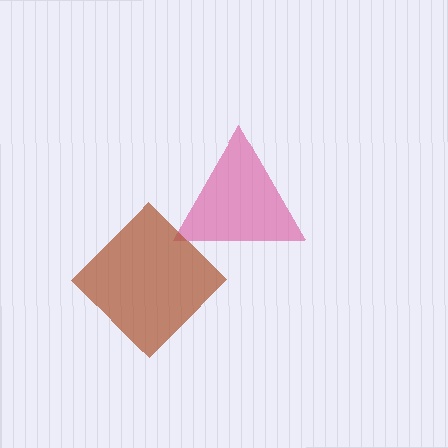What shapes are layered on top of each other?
The layered shapes are: a pink triangle, a brown diamond.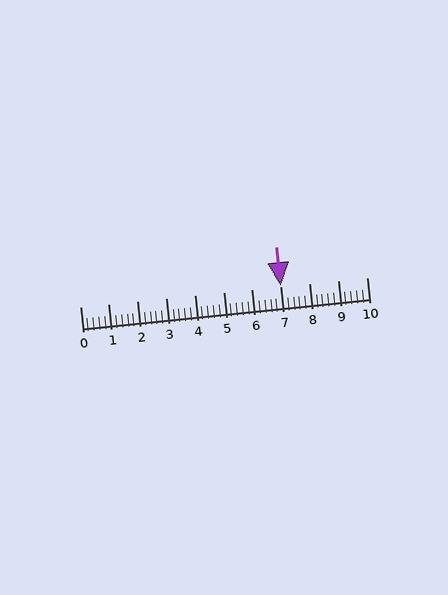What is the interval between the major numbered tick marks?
The major tick marks are spaced 1 units apart.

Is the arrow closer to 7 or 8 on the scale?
The arrow is closer to 7.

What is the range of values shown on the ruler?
The ruler shows values from 0 to 10.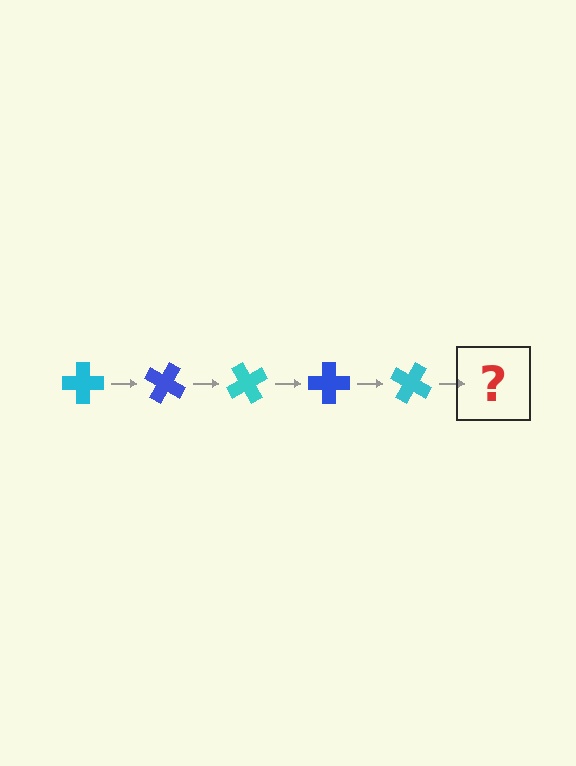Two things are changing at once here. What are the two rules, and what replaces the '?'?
The two rules are that it rotates 30 degrees each step and the color cycles through cyan and blue. The '?' should be a blue cross, rotated 150 degrees from the start.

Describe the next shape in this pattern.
It should be a blue cross, rotated 150 degrees from the start.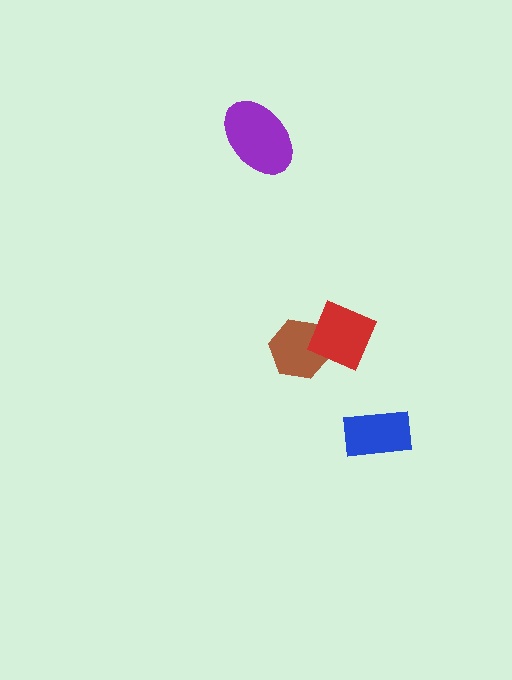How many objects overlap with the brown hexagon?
1 object overlaps with the brown hexagon.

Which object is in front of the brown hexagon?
The red diamond is in front of the brown hexagon.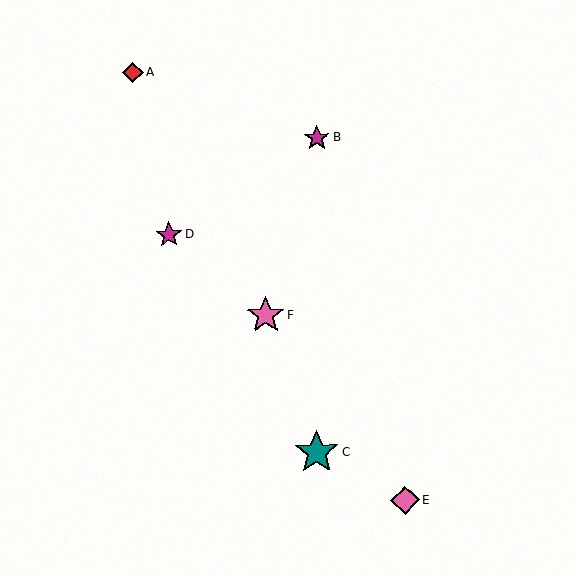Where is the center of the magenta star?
The center of the magenta star is at (169, 235).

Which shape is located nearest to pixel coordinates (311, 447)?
The teal star (labeled C) at (317, 452) is nearest to that location.